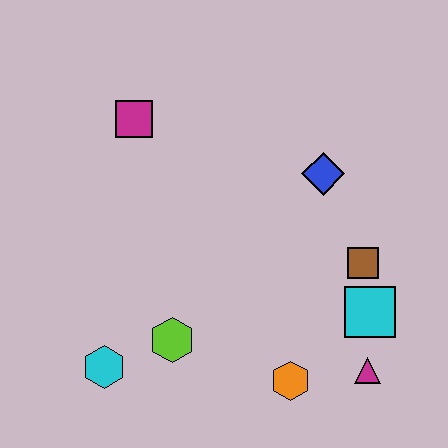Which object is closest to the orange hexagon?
The magenta triangle is closest to the orange hexagon.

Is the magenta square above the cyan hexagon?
Yes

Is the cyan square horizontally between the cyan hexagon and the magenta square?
No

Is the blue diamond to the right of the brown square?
No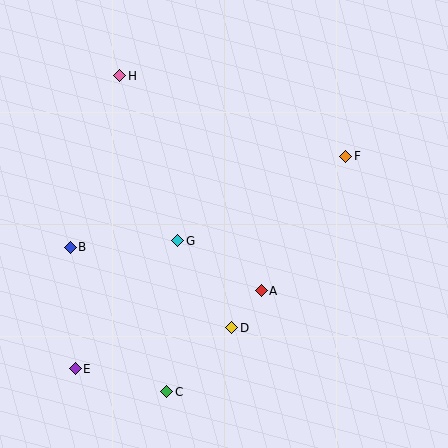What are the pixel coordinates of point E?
Point E is at (75, 369).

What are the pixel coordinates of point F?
Point F is at (346, 156).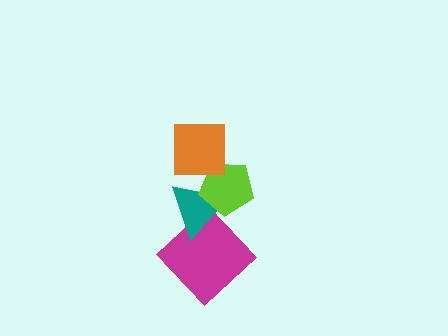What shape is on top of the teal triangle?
The lime pentagon is on top of the teal triangle.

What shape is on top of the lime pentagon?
The orange square is on top of the lime pentagon.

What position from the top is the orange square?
The orange square is 1st from the top.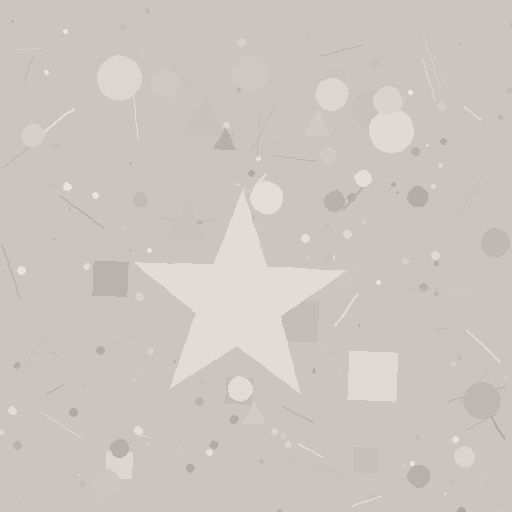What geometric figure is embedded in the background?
A star is embedded in the background.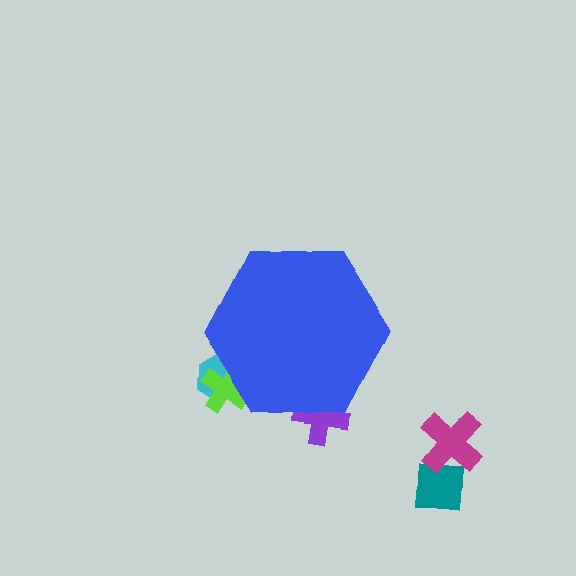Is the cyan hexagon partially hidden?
Yes, the cyan hexagon is partially hidden behind the blue hexagon.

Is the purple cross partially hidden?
Yes, the purple cross is partially hidden behind the blue hexagon.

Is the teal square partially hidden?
No, the teal square is fully visible.